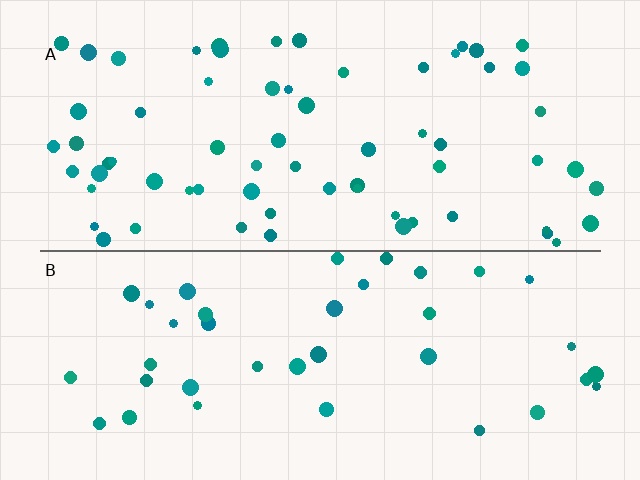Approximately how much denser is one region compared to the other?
Approximately 1.7× — region A over region B.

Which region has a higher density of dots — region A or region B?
A (the top).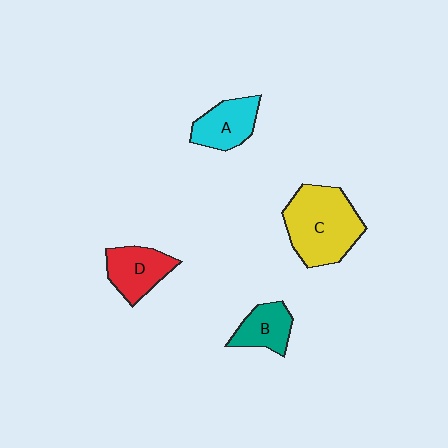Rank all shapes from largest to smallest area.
From largest to smallest: C (yellow), D (red), A (cyan), B (teal).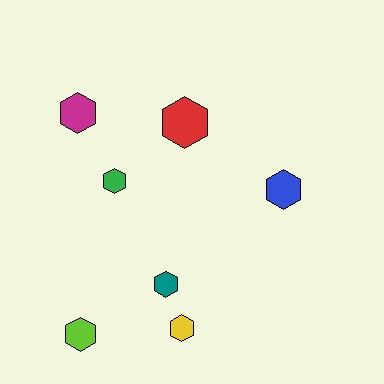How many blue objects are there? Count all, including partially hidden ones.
There is 1 blue object.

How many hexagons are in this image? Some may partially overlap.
There are 7 hexagons.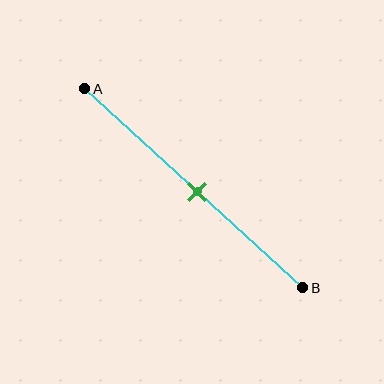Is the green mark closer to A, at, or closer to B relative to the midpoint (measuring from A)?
The green mark is approximately at the midpoint of segment AB.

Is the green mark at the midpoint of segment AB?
Yes, the mark is approximately at the midpoint.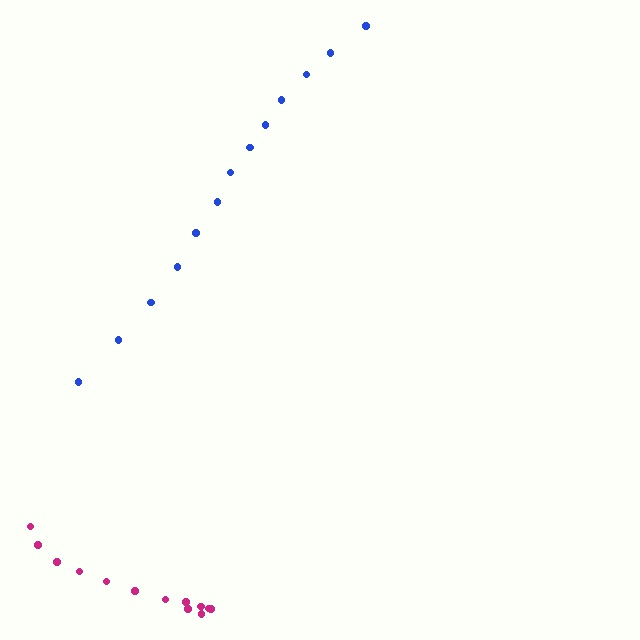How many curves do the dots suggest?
There are 2 distinct paths.